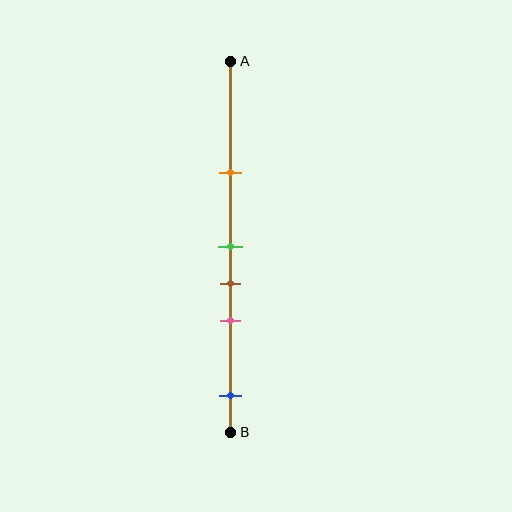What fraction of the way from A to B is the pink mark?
The pink mark is approximately 70% (0.7) of the way from A to B.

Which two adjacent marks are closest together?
The green and brown marks are the closest adjacent pair.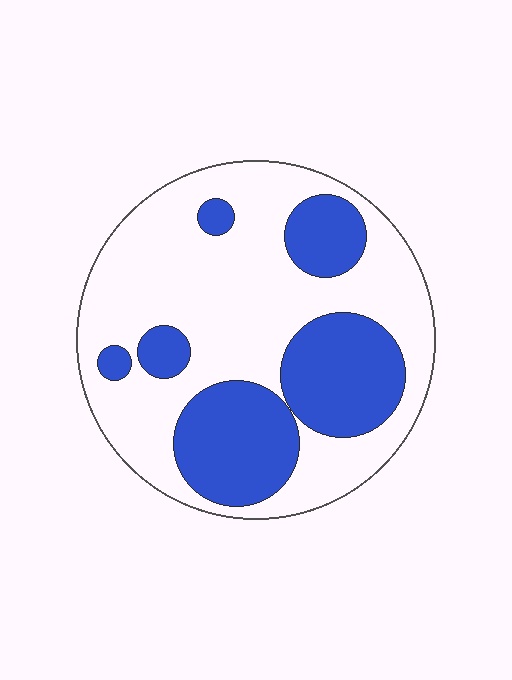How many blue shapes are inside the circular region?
6.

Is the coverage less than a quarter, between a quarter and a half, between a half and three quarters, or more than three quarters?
Between a quarter and a half.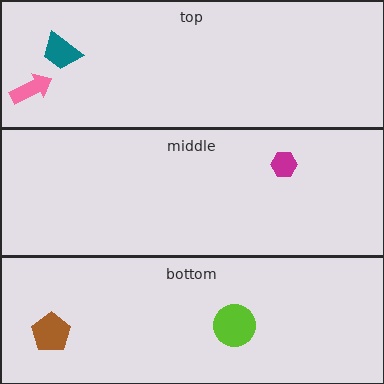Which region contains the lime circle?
The bottom region.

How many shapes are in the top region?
2.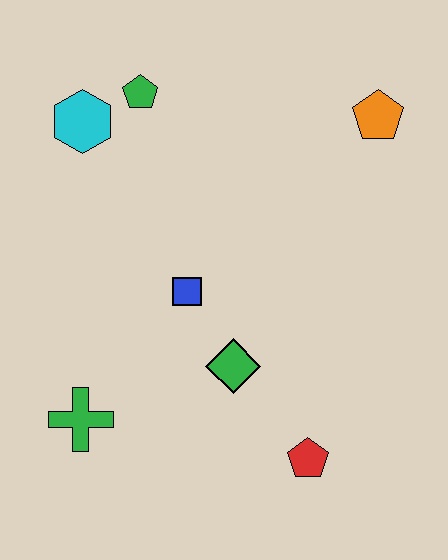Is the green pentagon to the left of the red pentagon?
Yes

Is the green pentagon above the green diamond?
Yes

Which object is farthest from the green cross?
The orange pentagon is farthest from the green cross.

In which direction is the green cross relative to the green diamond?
The green cross is to the left of the green diamond.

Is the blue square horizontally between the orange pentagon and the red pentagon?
No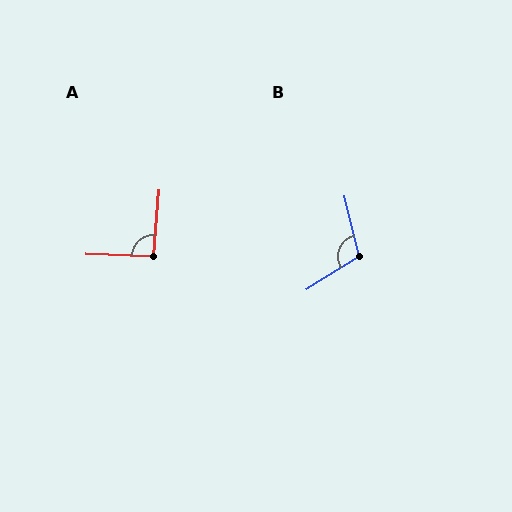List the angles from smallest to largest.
A (92°), B (108°).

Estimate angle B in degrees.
Approximately 108 degrees.